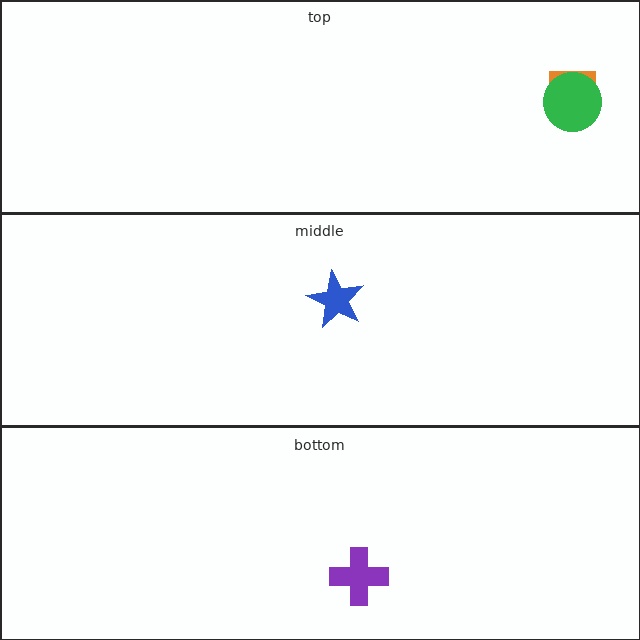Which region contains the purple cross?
The bottom region.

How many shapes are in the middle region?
1.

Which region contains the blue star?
The middle region.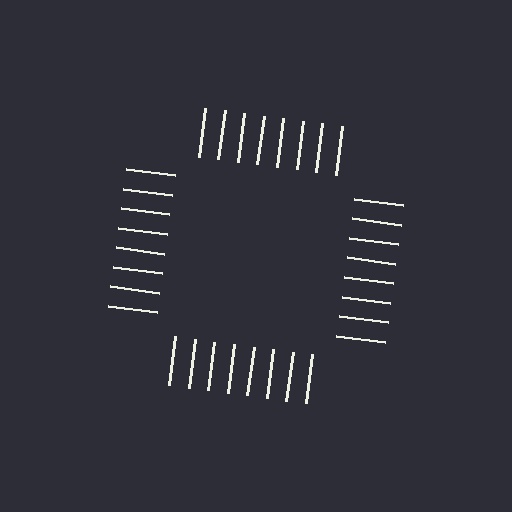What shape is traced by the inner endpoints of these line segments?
An illusory square — the line segments terminate on its edges but no continuous stroke is drawn.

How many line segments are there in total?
32 — 8 along each of the 4 edges.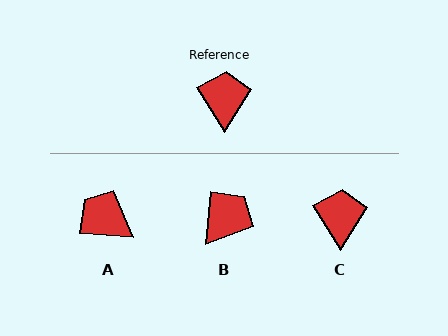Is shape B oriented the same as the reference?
No, it is off by about 37 degrees.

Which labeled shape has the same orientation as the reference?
C.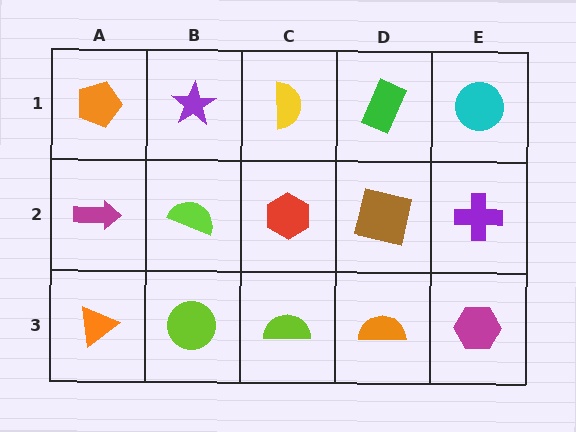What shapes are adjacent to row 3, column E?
A purple cross (row 2, column E), an orange semicircle (row 3, column D).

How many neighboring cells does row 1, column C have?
3.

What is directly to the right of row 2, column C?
A brown square.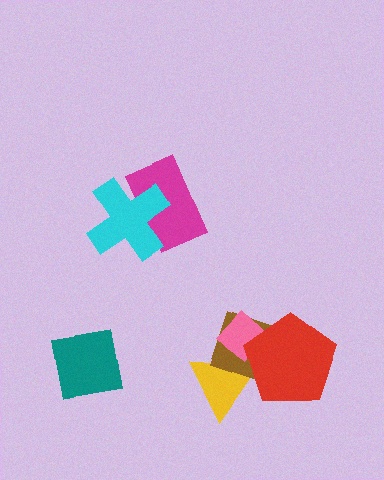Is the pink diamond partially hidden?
Yes, it is partially covered by another shape.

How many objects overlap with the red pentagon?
3 objects overlap with the red pentagon.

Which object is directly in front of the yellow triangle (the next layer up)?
The brown diamond is directly in front of the yellow triangle.